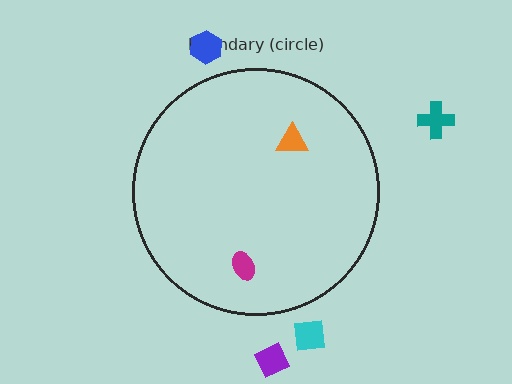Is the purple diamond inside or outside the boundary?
Outside.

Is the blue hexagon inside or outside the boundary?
Outside.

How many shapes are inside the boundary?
2 inside, 4 outside.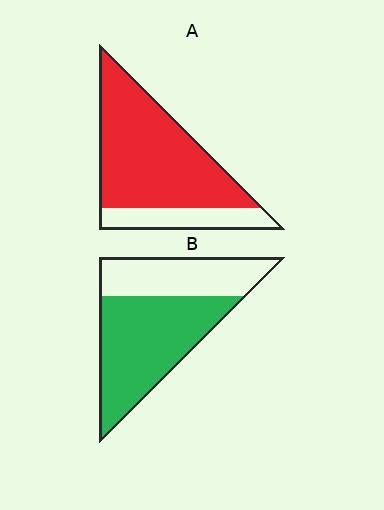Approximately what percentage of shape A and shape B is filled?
A is approximately 80% and B is approximately 65%.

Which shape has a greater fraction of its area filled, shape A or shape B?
Shape A.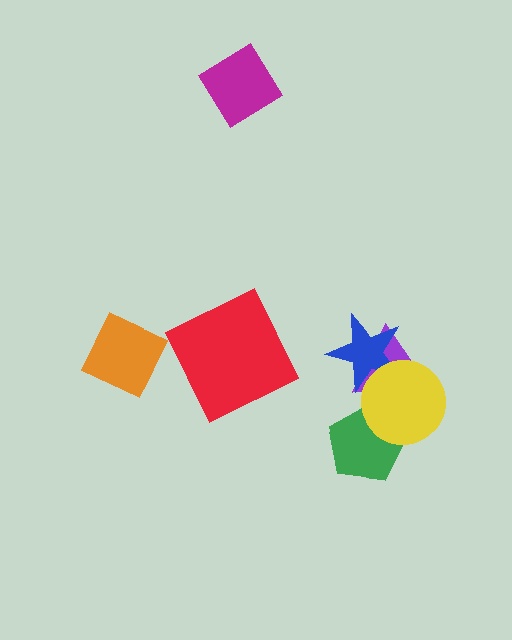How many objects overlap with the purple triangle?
2 objects overlap with the purple triangle.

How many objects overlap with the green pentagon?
1 object overlaps with the green pentagon.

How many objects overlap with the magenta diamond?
0 objects overlap with the magenta diamond.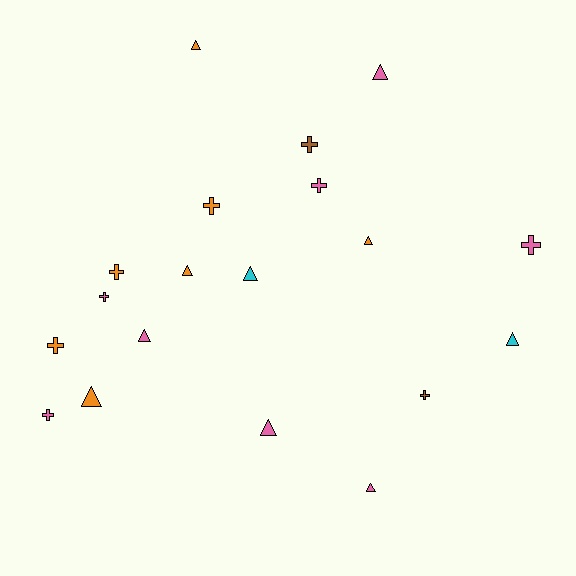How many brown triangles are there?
There are no brown triangles.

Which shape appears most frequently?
Triangle, with 10 objects.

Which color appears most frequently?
Pink, with 8 objects.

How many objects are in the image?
There are 19 objects.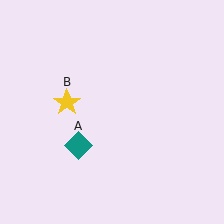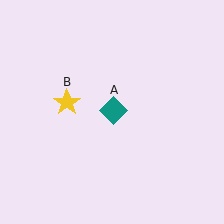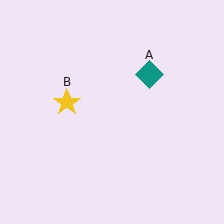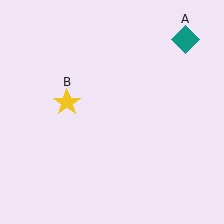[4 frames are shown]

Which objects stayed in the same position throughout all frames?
Yellow star (object B) remained stationary.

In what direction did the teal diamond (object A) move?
The teal diamond (object A) moved up and to the right.